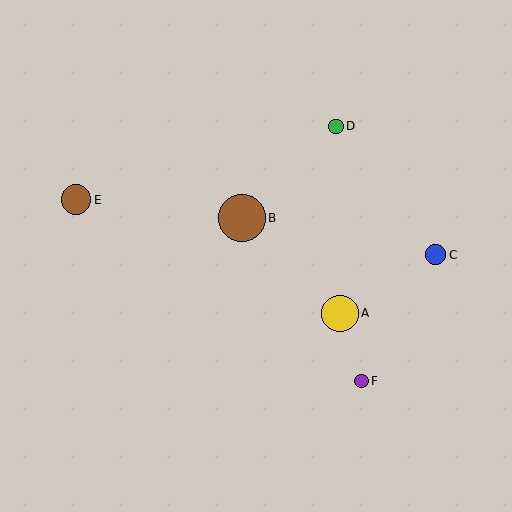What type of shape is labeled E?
Shape E is a brown circle.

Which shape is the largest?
The brown circle (labeled B) is the largest.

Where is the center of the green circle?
The center of the green circle is at (336, 126).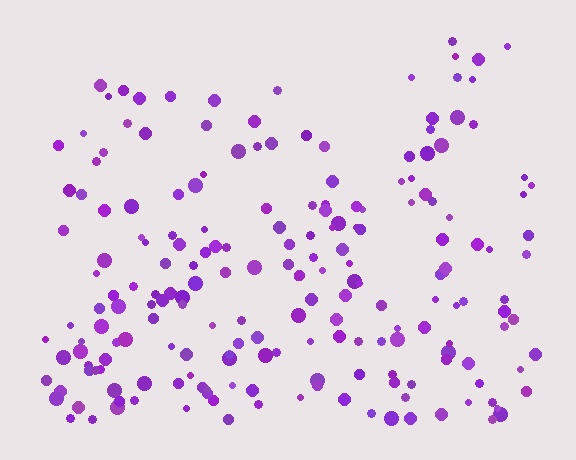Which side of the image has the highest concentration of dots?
The bottom.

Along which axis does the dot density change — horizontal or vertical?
Vertical.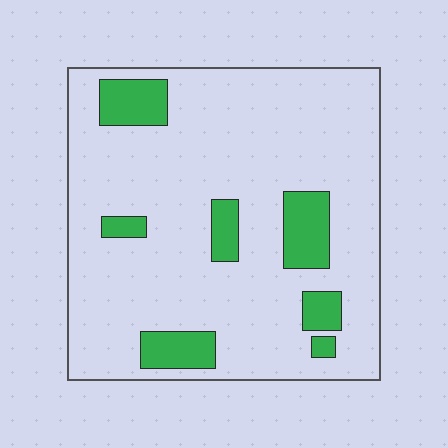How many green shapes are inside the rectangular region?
7.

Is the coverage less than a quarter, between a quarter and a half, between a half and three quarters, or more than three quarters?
Less than a quarter.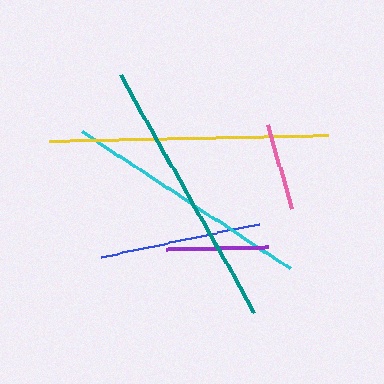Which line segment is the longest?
The yellow line is the longest at approximately 279 pixels.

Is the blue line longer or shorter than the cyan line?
The cyan line is longer than the blue line.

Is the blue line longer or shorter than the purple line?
The blue line is longer than the purple line.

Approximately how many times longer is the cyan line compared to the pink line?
The cyan line is approximately 2.9 times the length of the pink line.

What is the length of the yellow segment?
The yellow segment is approximately 279 pixels long.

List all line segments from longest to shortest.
From longest to shortest: yellow, teal, cyan, blue, purple, pink.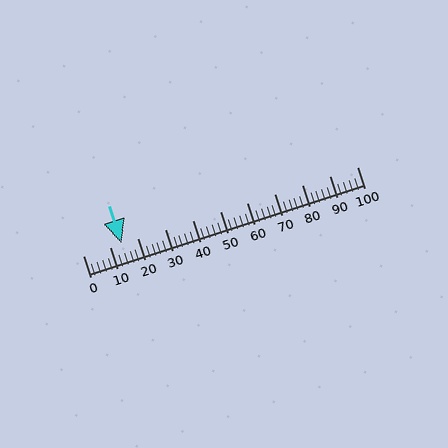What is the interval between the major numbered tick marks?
The major tick marks are spaced 10 units apart.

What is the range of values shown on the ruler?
The ruler shows values from 0 to 100.